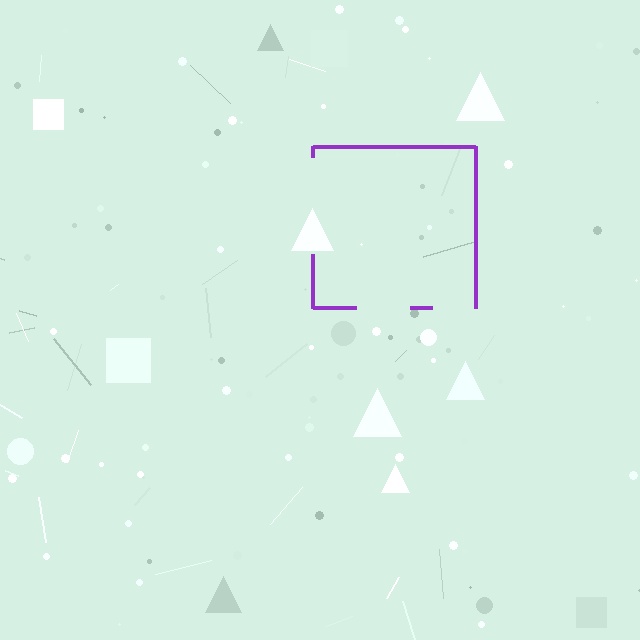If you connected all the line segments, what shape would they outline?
They would outline a square.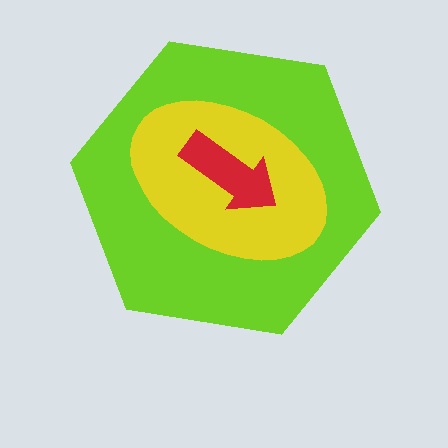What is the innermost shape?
The red arrow.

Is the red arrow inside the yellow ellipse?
Yes.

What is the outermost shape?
The lime hexagon.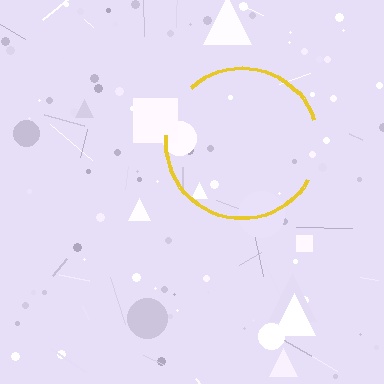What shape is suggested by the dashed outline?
The dashed outline suggests a circle.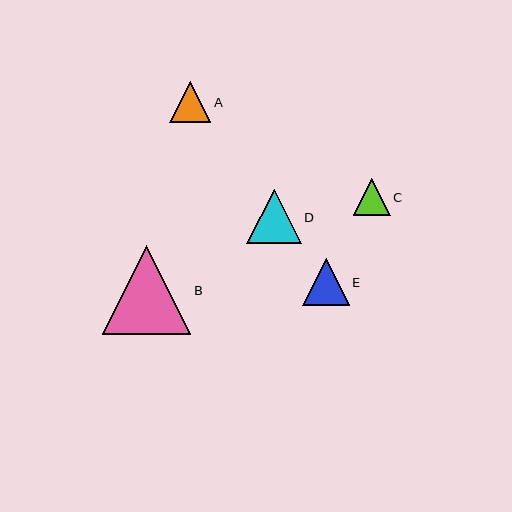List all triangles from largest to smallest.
From largest to smallest: B, D, E, A, C.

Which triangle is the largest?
Triangle B is the largest with a size of approximately 89 pixels.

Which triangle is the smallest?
Triangle C is the smallest with a size of approximately 37 pixels.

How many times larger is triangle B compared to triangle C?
Triangle B is approximately 2.4 times the size of triangle C.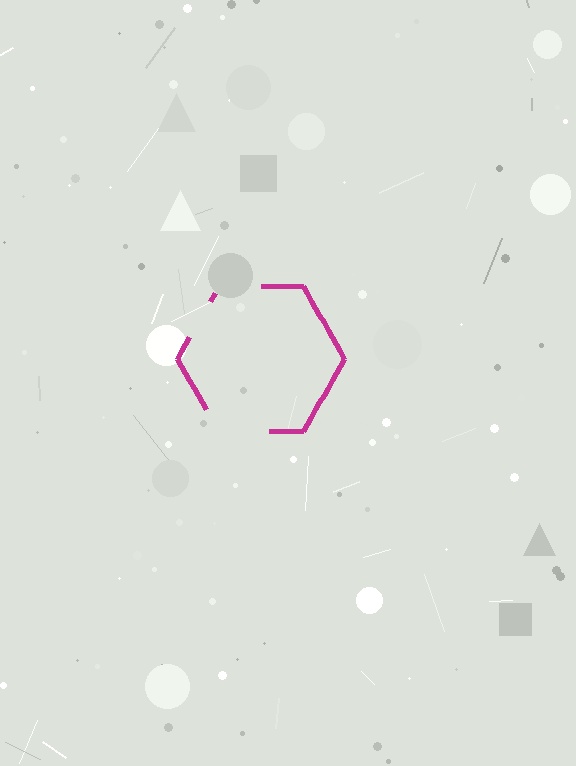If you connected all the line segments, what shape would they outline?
They would outline a hexagon.